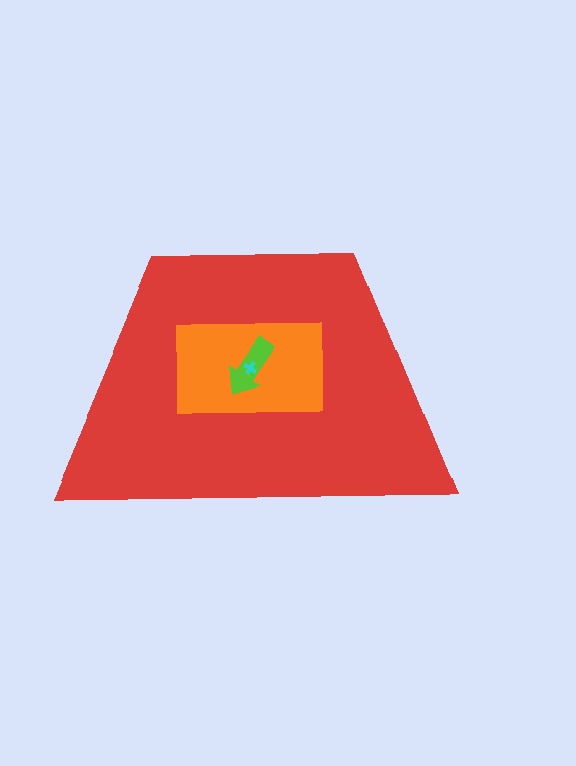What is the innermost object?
The cyan cross.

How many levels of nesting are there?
4.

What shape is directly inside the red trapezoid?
The orange rectangle.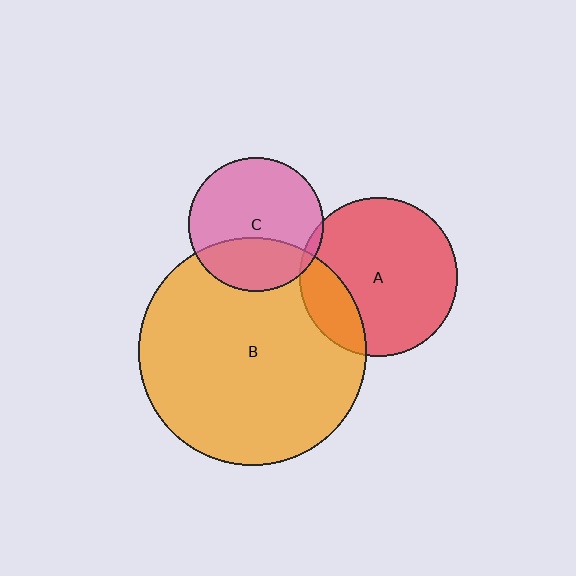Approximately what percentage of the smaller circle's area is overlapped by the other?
Approximately 5%.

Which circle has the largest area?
Circle B (orange).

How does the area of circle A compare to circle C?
Approximately 1.4 times.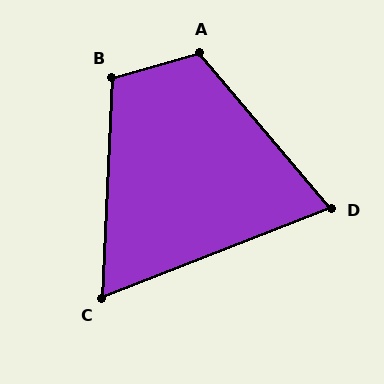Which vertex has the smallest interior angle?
C, at approximately 66 degrees.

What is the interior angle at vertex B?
Approximately 109 degrees (obtuse).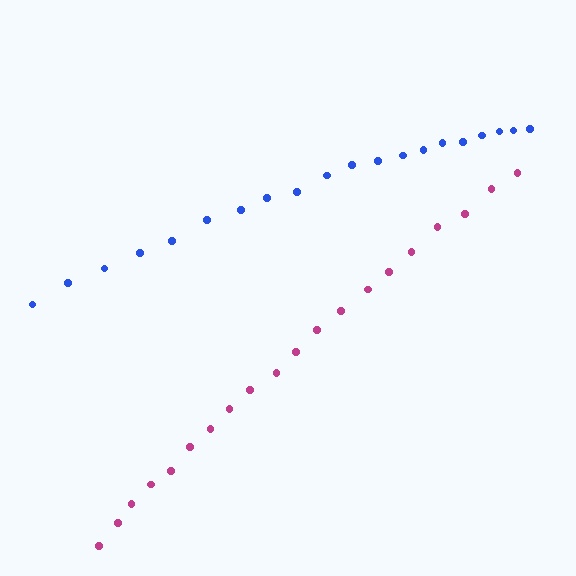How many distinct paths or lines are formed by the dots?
There are 2 distinct paths.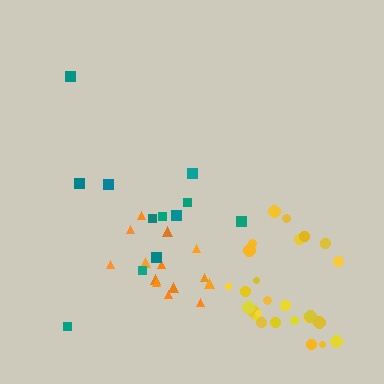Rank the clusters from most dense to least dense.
yellow, orange, teal.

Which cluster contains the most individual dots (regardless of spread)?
Yellow (26).